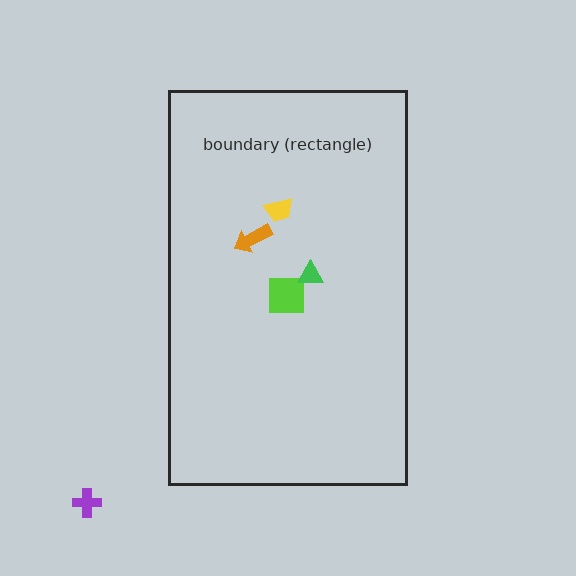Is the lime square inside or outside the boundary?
Inside.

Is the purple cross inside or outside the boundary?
Outside.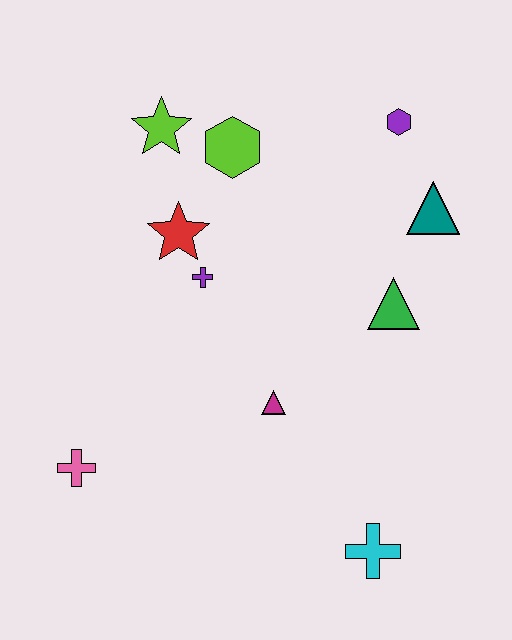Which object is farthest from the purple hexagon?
The pink cross is farthest from the purple hexagon.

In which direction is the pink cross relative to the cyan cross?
The pink cross is to the left of the cyan cross.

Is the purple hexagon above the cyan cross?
Yes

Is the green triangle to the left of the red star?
No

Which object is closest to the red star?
The purple cross is closest to the red star.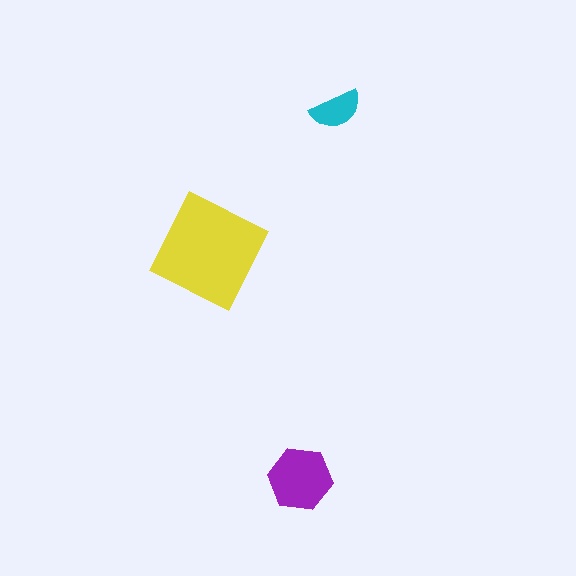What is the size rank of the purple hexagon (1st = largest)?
2nd.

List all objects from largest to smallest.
The yellow diamond, the purple hexagon, the cyan semicircle.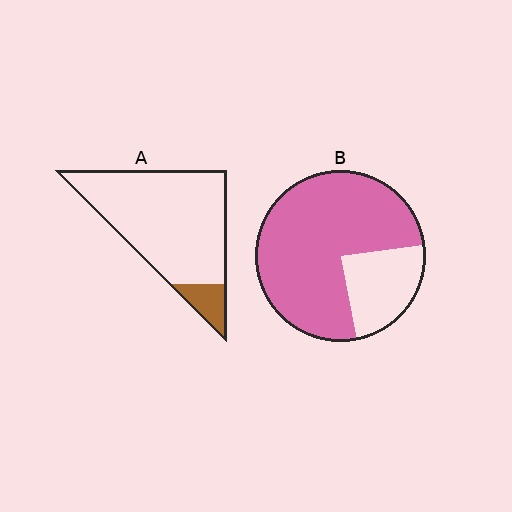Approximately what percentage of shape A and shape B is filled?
A is approximately 10% and B is approximately 75%.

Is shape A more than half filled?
No.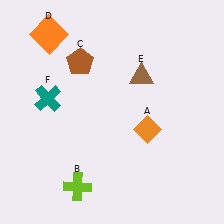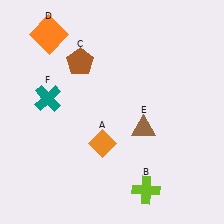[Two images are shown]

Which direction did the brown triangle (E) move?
The brown triangle (E) moved down.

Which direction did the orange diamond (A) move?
The orange diamond (A) moved left.